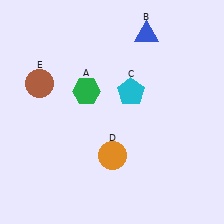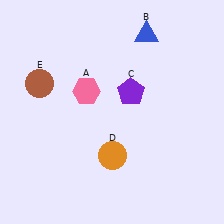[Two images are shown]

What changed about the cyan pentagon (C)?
In Image 1, C is cyan. In Image 2, it changed to purple.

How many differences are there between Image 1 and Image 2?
There are 2 differences between the two images.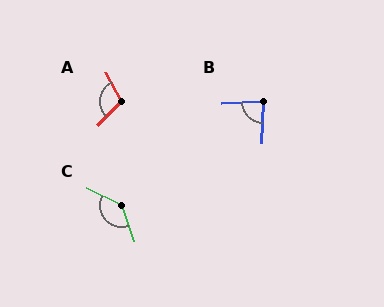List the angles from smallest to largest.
B (85°), A (108°), C (135°).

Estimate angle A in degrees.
Approximately 108 degrees.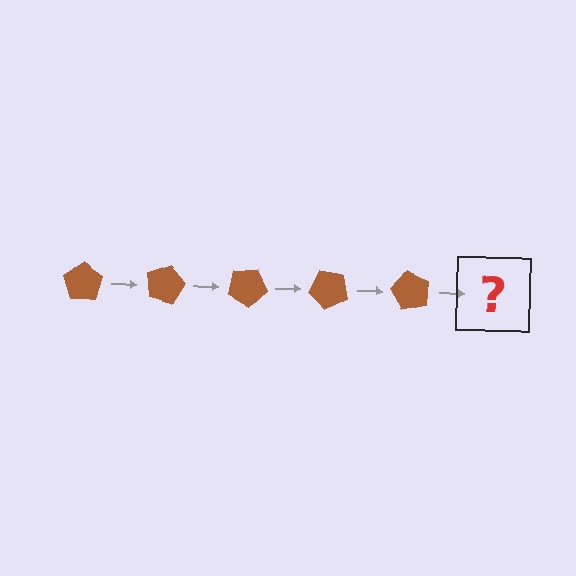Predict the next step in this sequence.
The next step is a brown pentagon rotated 75 degrees.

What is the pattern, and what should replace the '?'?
The pattern is that the pentagon rotates 15 degrees each step. The '?' should be a brown pentagon rotated 75 degrees.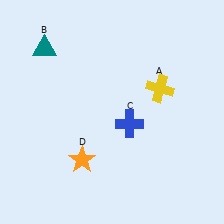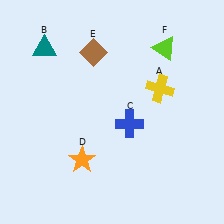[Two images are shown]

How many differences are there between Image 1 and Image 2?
There are 2 differences between the two images.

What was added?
A brown diamond (E), a lime triangle (F) were added in Image 2.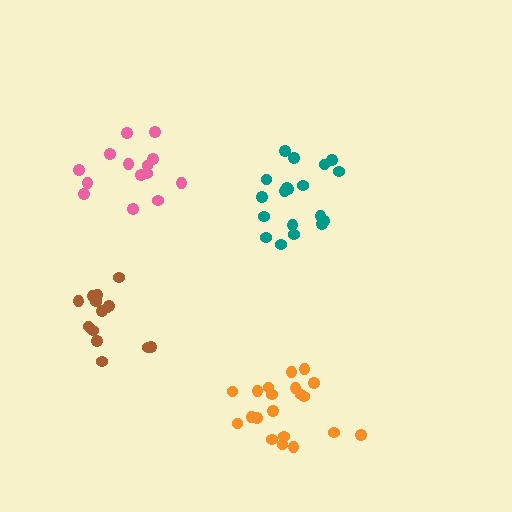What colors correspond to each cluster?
The clusters are colored: teal, pink, orange, brown.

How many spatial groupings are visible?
There are 4 spatial groupings.